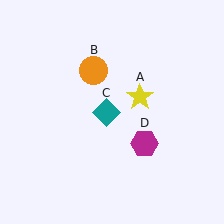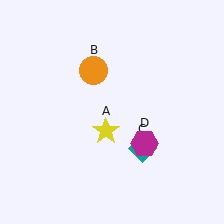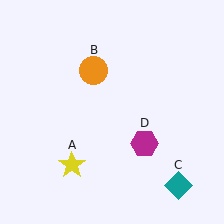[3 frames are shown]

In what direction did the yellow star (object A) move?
The yellow star (object A) moved down and to the left.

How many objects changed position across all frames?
2 objects changed position: yellow star (object A), teal diamond (object C).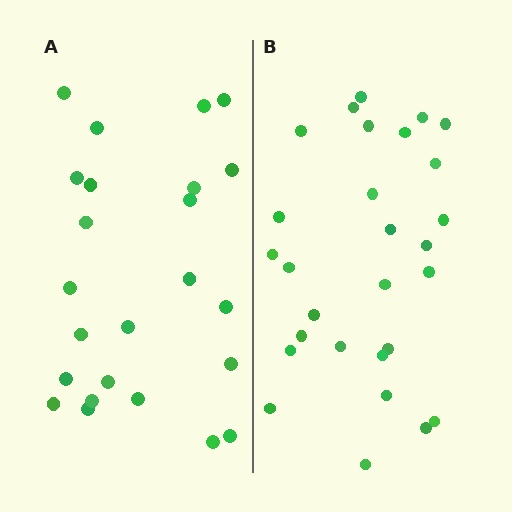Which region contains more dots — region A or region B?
Region B (the right region) has more dots.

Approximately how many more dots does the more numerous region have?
Region B has about 4 more dots than region A.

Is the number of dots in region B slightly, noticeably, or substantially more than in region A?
Region B has only slightly more — the two regions are fairly close. The ratio is roughly 1.2 to 1.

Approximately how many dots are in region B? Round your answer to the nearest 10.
About 30 dots. (The exact count is 28, which rounds to 30.)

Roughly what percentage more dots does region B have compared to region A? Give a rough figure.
About 15% more.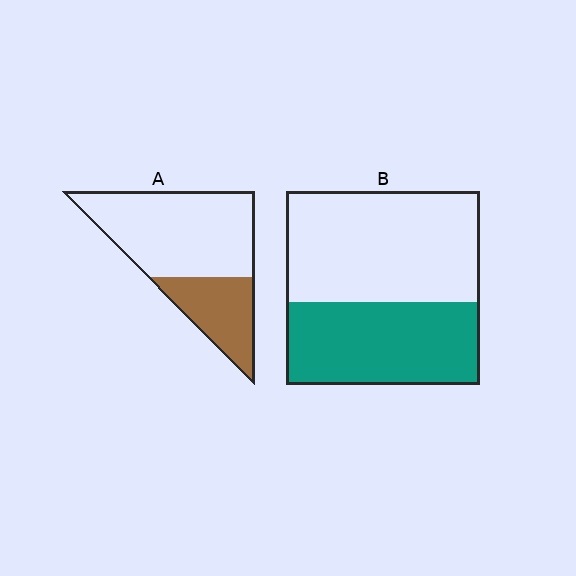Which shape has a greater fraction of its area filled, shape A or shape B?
Shape B.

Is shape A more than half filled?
No.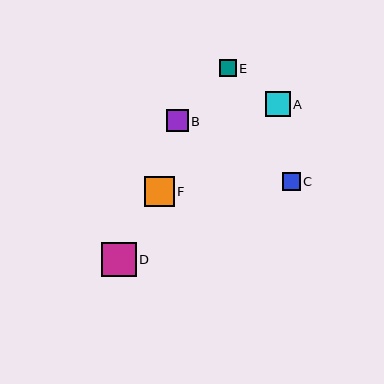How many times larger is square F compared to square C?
Square F is approximately 1.7 times the size of square C.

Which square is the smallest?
Square E is the smallest with a size of approximately 17 pixels.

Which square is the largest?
Square D is the largest with a size of approximately 34 pixels.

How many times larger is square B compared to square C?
Square B is approximately 1.2 times the size of square C.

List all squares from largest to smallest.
From largest to smallest: D, F, A, B, C, E.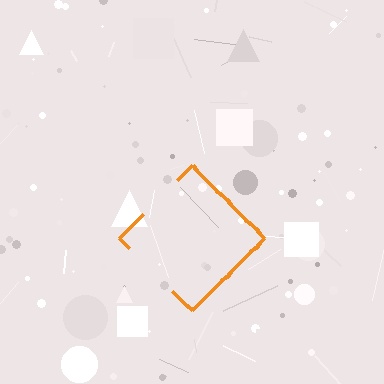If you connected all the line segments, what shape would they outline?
They would outline a diamond.